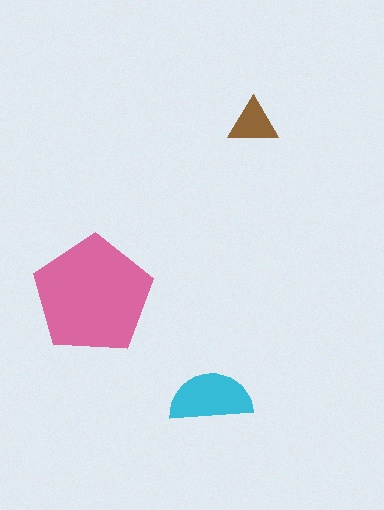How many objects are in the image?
There are 3 objects in the image.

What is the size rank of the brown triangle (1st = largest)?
3rd.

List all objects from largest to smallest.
The pink pentagon, the cyan semicircle, the brown triangle.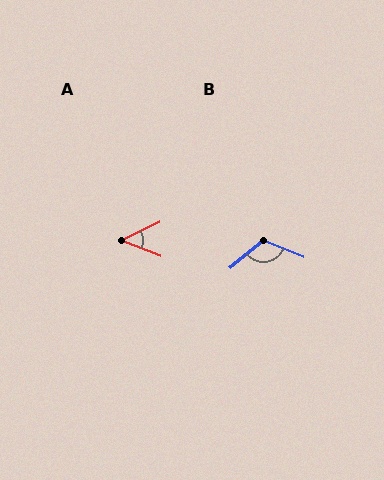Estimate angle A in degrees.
Approximately 47 degrees.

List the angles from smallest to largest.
A (47°), B (118°).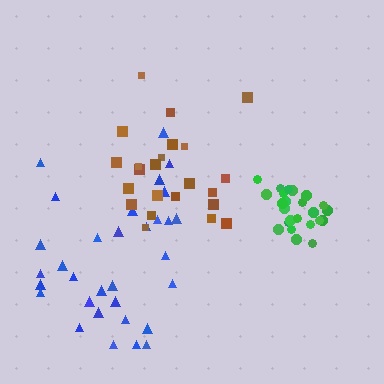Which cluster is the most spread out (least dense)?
Brown.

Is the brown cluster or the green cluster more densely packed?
Green.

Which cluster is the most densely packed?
Green.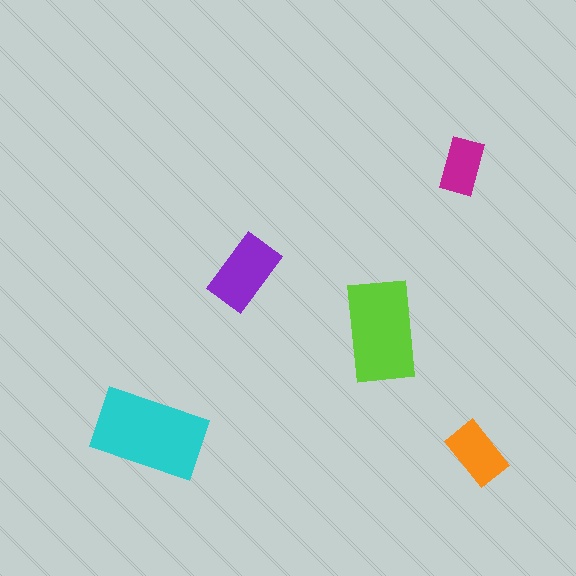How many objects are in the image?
There are 5 objects in the image.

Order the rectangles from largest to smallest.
the cyan one, the lime one, the purple one, the orange one, the magenta one.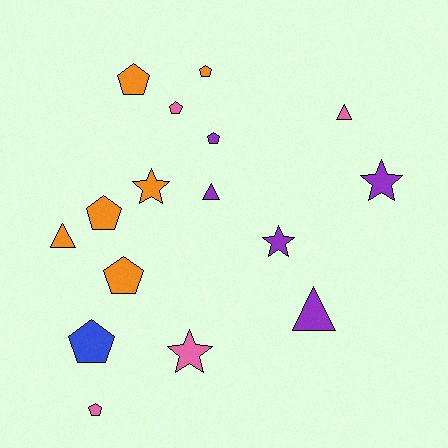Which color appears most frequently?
Orange, with 6 objects.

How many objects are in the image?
There are 16 objects.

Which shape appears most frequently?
Pentagon, with 8 objects.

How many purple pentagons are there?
There is 1 purple pentagon.